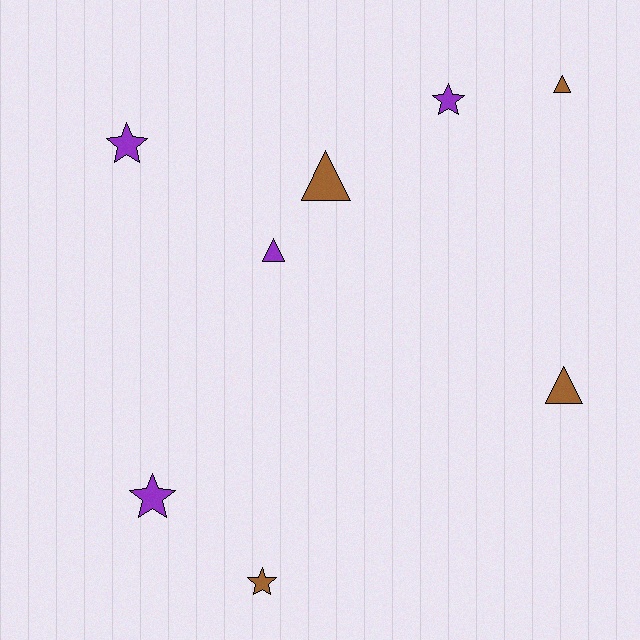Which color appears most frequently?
Brown, with 4 objects.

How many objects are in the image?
There are 8 objects.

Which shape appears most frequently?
Triangle, with 4 objects.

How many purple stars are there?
There are 3 purple stars.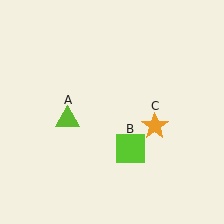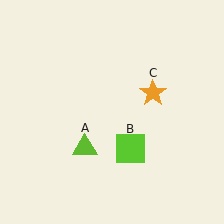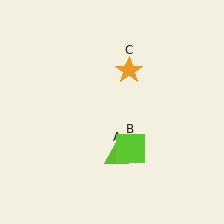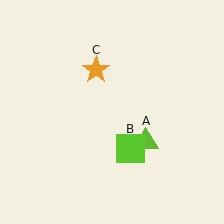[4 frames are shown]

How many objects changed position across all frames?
2 objects changed position: lime triangle (object A), orange star (object C).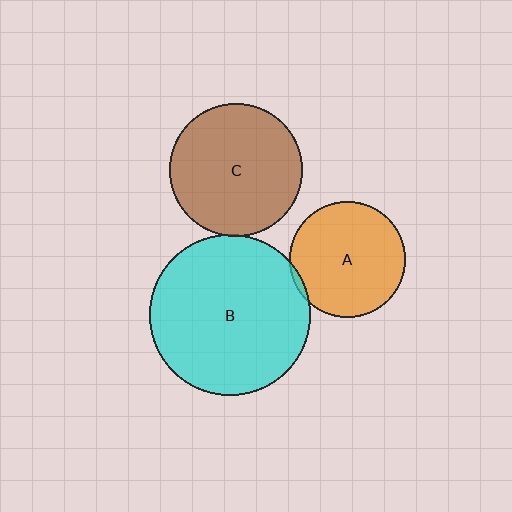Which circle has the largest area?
Circle B (cyan).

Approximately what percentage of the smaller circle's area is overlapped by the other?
Approximately 5%.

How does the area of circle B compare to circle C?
Approximately 1.5 times.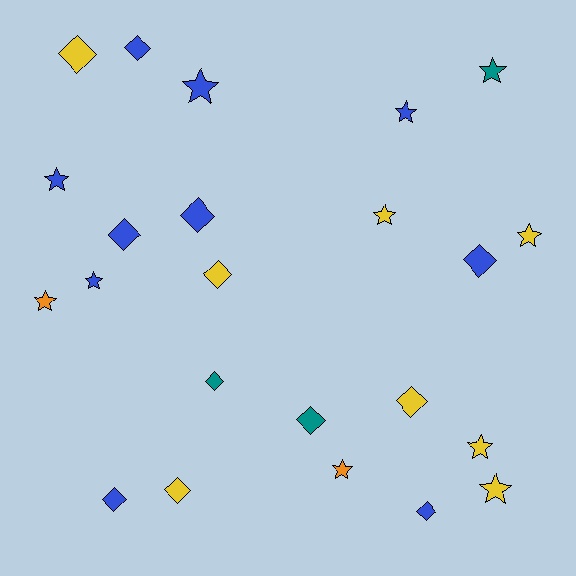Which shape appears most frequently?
Diamond, with 12 objects.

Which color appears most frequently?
Blue, with 10 objects.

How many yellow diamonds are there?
There are 4 yellow diamonds.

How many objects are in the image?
There are 23 objects.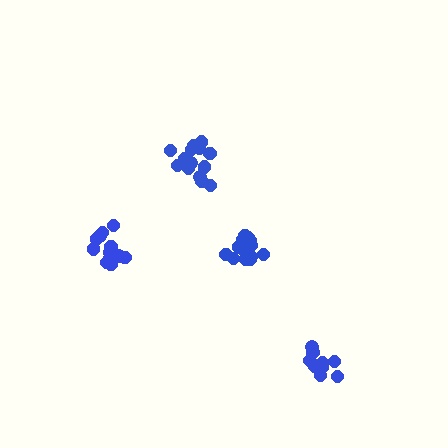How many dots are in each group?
Group 1: 10 dots, Group 2: 16 dots, Group 3: 15 dots, Group 4: 12 dots (53 total).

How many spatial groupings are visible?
There are 4 spatial groupings.